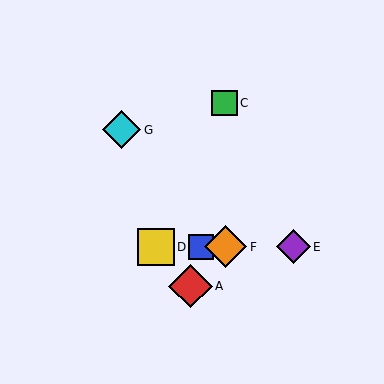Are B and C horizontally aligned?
No, B is at y≈247 and C is at y≈103.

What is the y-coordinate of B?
Object B is at y≈247.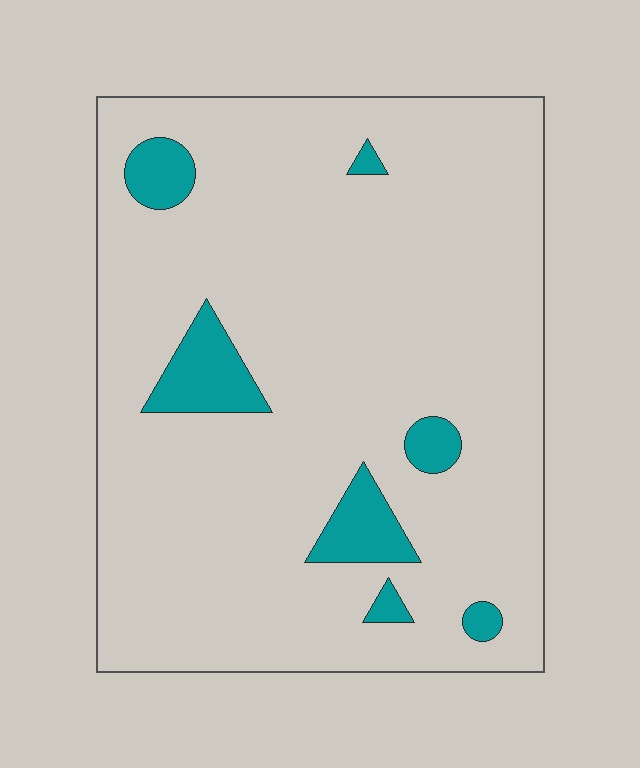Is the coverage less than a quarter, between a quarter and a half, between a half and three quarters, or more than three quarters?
Less than a quarter.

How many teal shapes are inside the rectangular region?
7.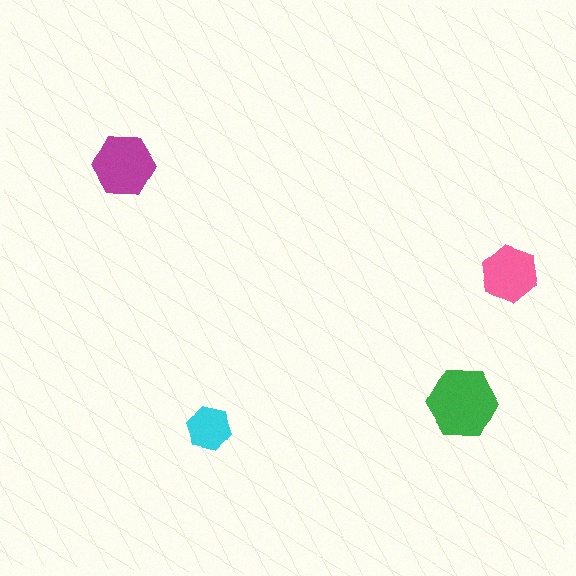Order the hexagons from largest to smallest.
the green one, the magenta one, the pink one, the cyan one.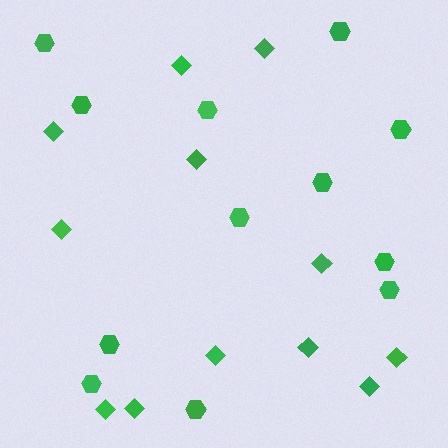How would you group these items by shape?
There are 2 groups: one group of diamonds (12) and one group of hexagons (12).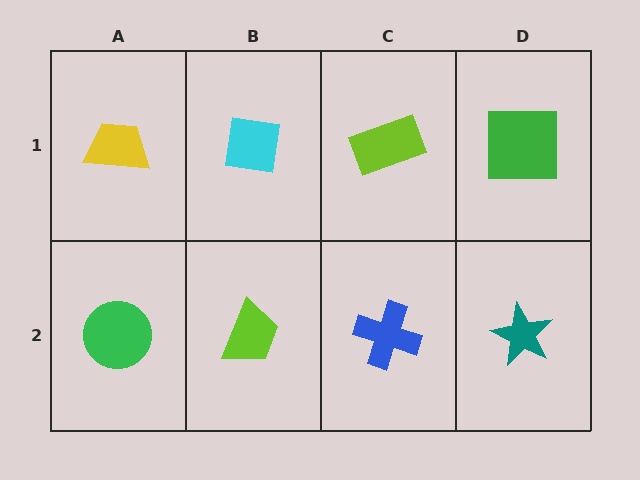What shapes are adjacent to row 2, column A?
A yellow trapezoid (row 1, column A), a lime trapezoid (row 2, column B).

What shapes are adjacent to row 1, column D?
A teal star (row 2, column D), a lime rectangle (row 1, column C).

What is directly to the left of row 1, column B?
A yellow trapezoid.